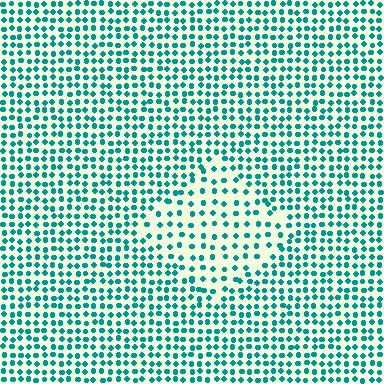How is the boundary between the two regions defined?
The boundary is defined by a change in element density (approximately 1.8x ratio). All elements are the same color, size, and shape.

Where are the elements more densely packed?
The elements are more densely packed outside the diamond boundary.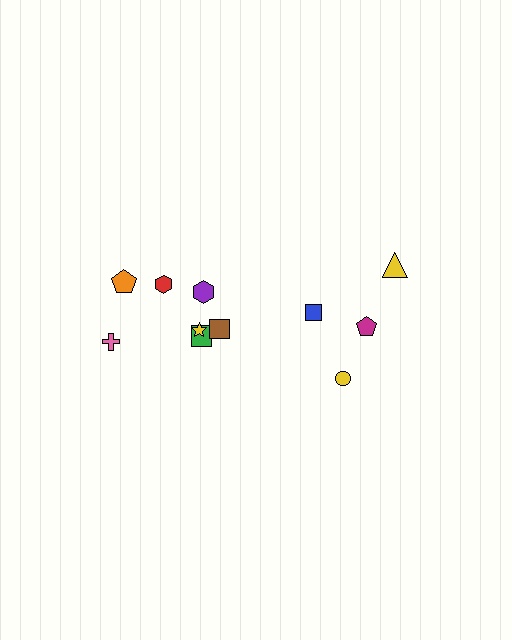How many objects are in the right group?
There are 4 objects.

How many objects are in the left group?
There are 7 objects.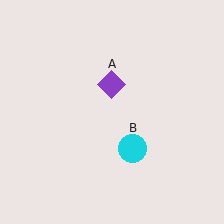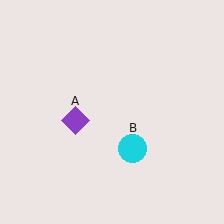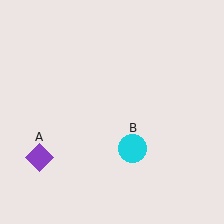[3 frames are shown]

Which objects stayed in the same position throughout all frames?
Cyan circle (object B) remained stationary.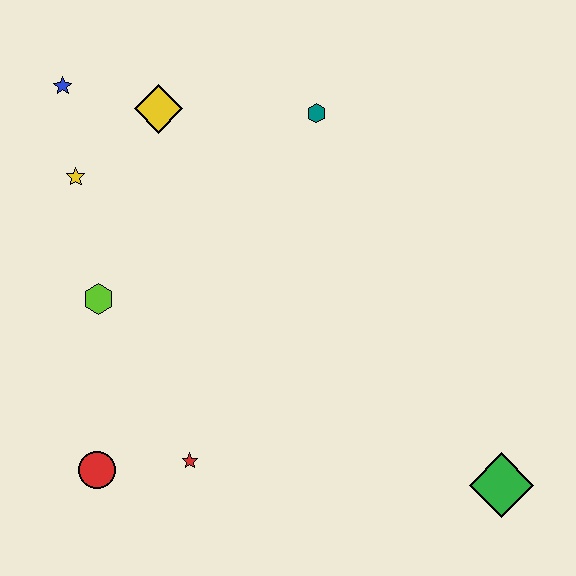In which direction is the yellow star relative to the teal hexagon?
The yellow star is to the left of the teal hexagon.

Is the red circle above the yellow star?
No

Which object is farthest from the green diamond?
The blue star is farthest from the green diamond.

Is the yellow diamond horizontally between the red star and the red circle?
Yes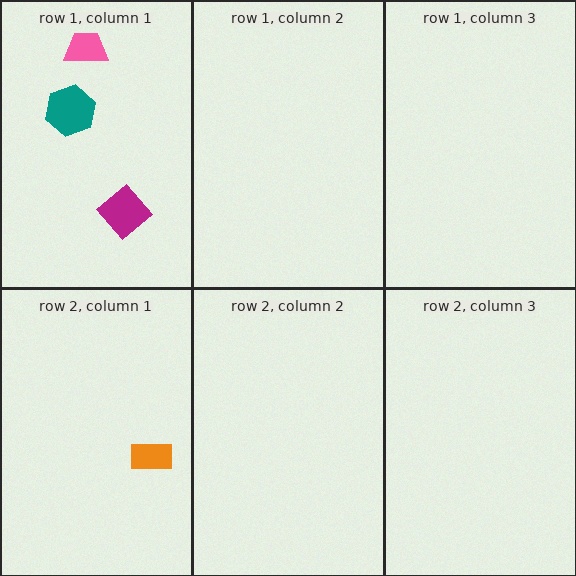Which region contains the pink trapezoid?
The row 1, column 1 region.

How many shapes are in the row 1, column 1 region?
3.